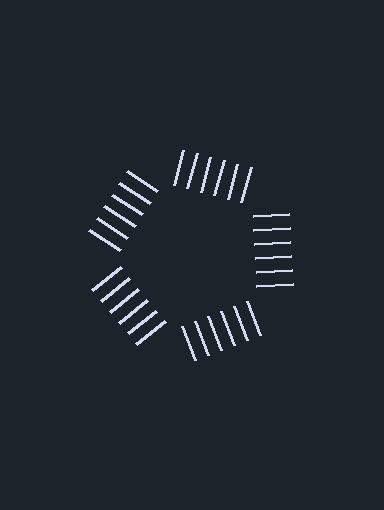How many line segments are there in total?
30 — 6 along each of the 5 edges.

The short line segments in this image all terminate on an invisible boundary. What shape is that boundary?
An illusory pentagon — the line segments terminate on its edges but no continuous stroke is drawn.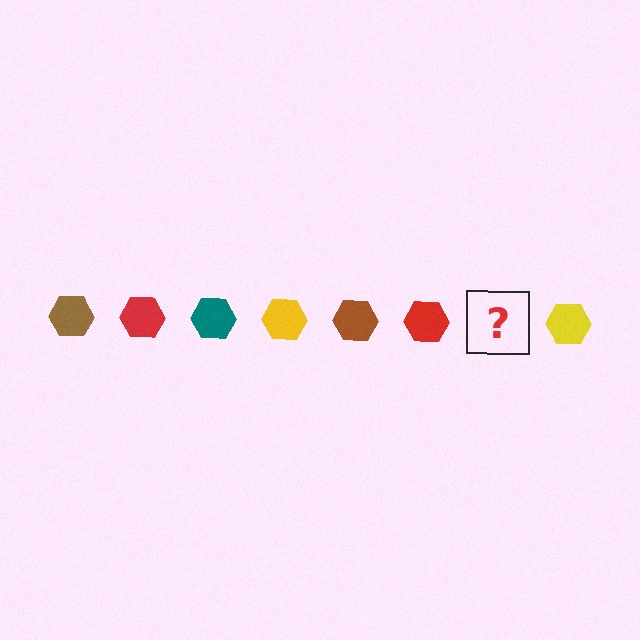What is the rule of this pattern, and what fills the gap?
The rule is that the pattern cycles through brown, red, teal, yellow hexagons. The gap should be filled with a teal hexagon.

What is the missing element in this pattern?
The missing element is a teal hexagon.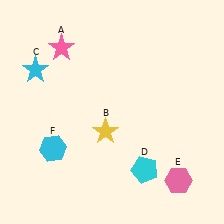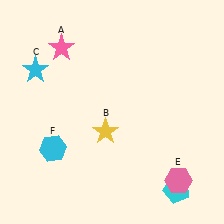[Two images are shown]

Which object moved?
The cyan pentagon (D) moved right.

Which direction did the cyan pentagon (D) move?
The cyan pentagon (D) moved right.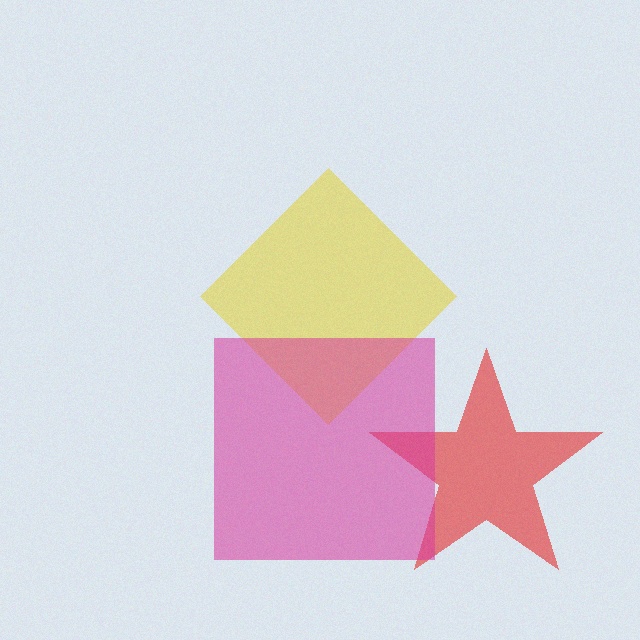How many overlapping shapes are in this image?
There are 3 overlapping shapes in the image.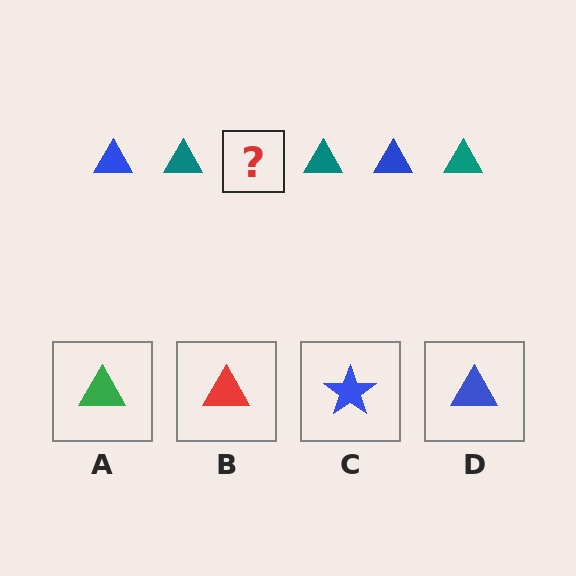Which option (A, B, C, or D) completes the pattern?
D.